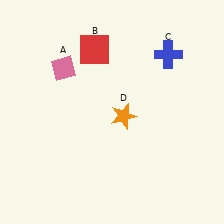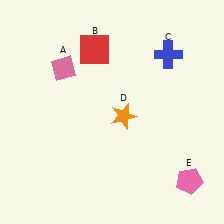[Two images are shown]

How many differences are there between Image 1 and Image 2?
There is 1 difference between the two images.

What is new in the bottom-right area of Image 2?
A pink pentagon (E) was added in the bottom-right area of Image 2.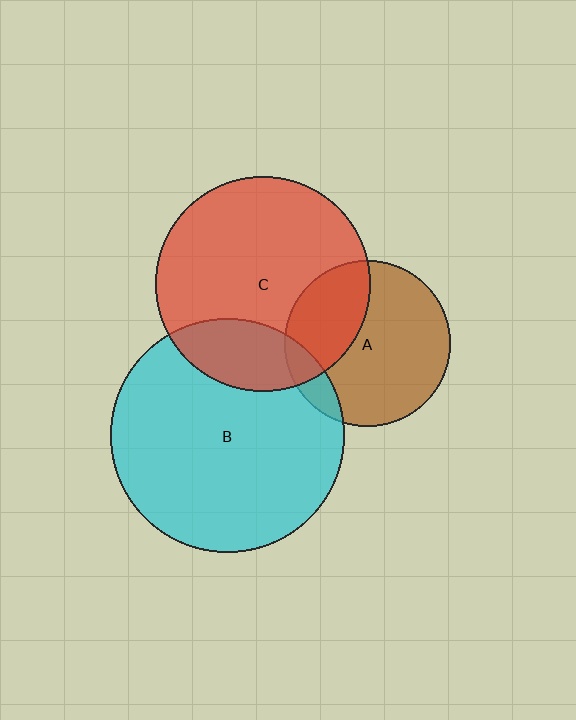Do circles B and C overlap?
Yes.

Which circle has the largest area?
Circle B (cyan).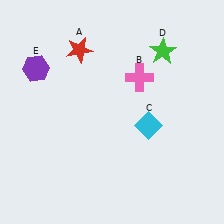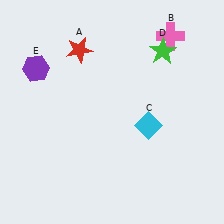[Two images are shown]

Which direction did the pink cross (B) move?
The pink cross (B) moved up.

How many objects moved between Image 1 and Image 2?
1 object moved between the two images.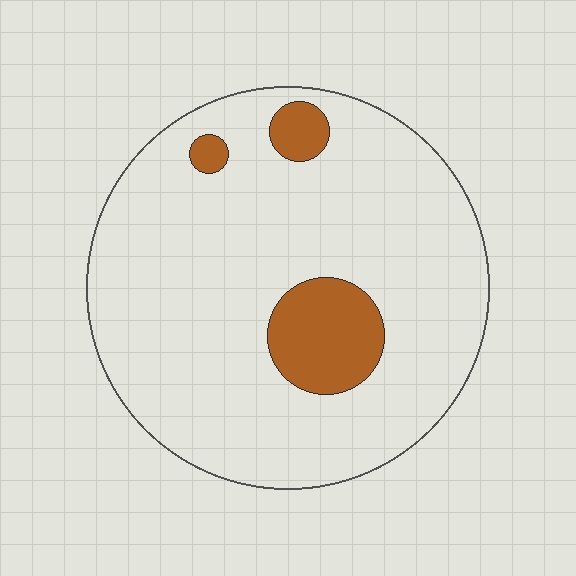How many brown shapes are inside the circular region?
3.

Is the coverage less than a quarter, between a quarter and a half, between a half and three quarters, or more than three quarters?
Less than a quarter.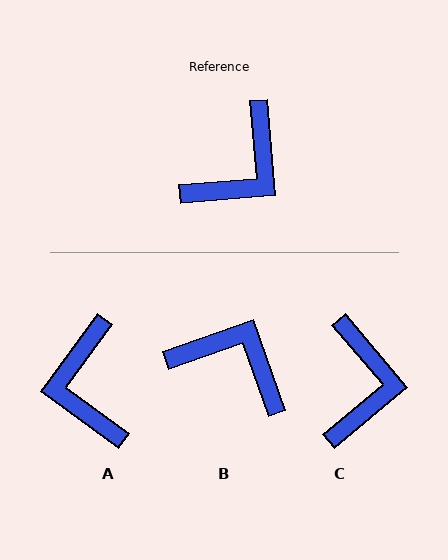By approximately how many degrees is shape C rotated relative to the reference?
Approximately 35 degrees counter-clockwise.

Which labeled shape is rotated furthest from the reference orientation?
A, about 131 degrees away.